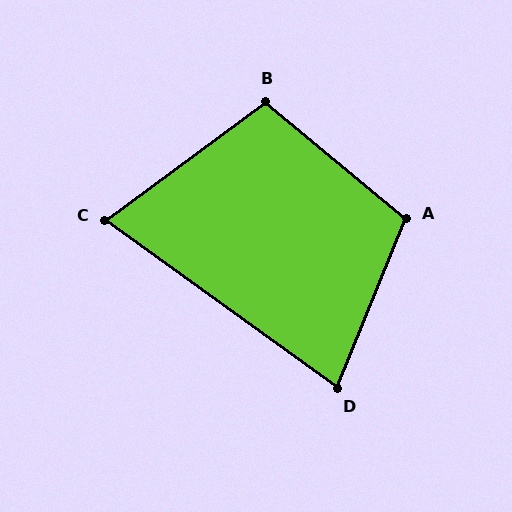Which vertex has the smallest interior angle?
C, at approximately 72 degrees.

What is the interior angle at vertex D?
Approximately 77 degrees (acute).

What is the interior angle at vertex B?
Approximately 103 degrees (obtuse).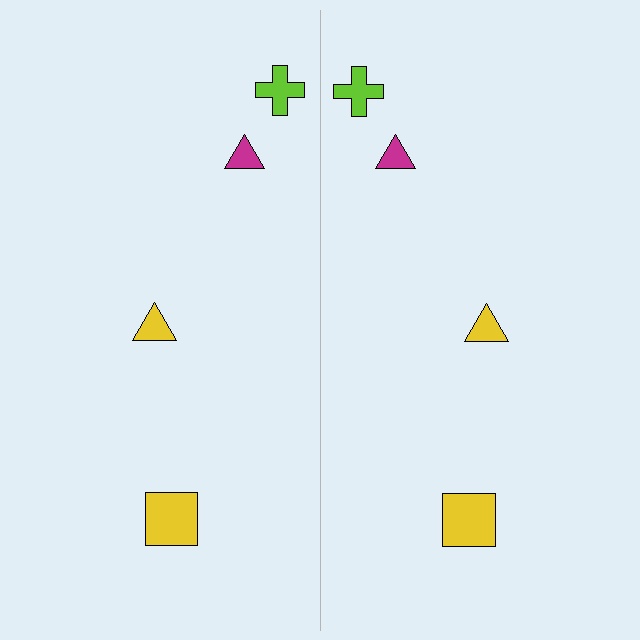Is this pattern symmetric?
Yes, this pattern has bilateral (reflection) symmetry.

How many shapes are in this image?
There are 8 shapes in this image.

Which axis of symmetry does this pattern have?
The pattern has a vertical axis of symmetry running through the center of the image.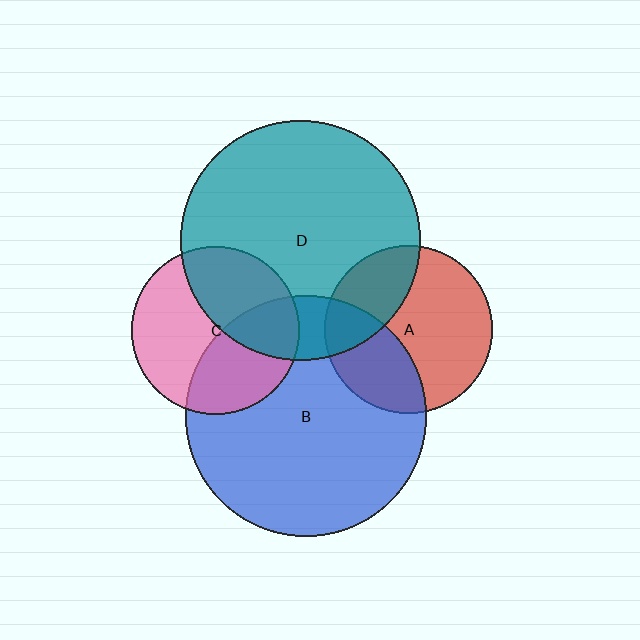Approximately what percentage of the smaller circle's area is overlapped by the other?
Approximately 40%.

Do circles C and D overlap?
Yes.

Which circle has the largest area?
Circle B (blue).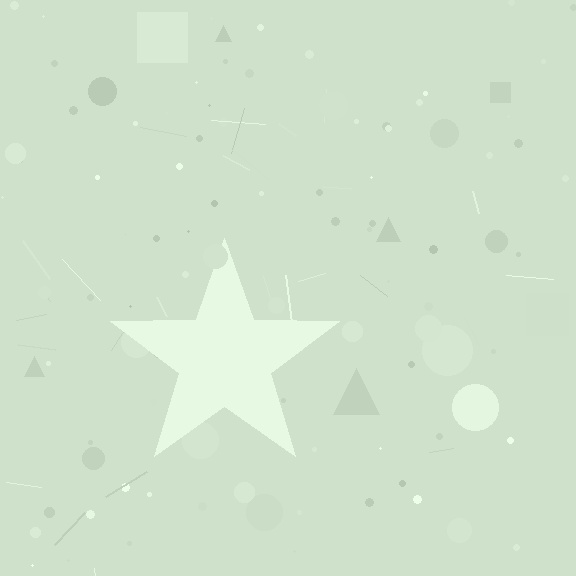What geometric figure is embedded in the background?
A star is embedded in the background.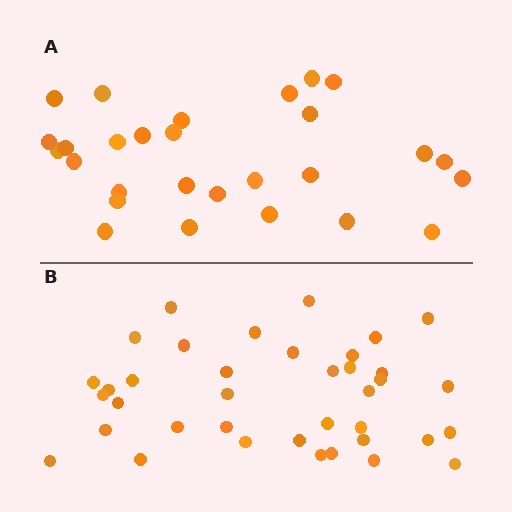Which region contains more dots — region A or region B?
Region B (the bottom region) has more dots.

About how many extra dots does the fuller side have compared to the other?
Region B has roughly 10 or so more dots than region A.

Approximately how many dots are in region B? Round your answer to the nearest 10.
About 40 dots. (The exact count is 38, which rounds to 40.)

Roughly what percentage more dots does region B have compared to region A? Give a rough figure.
About 35% more.